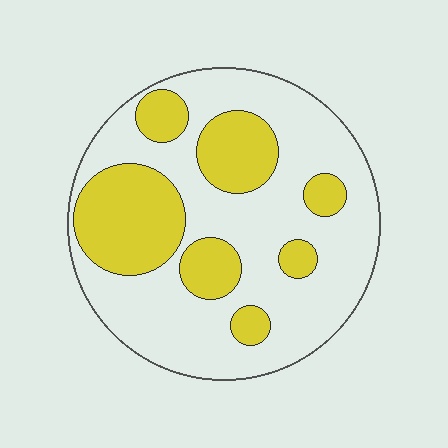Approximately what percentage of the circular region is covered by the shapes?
Approximately 30%.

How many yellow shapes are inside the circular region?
7.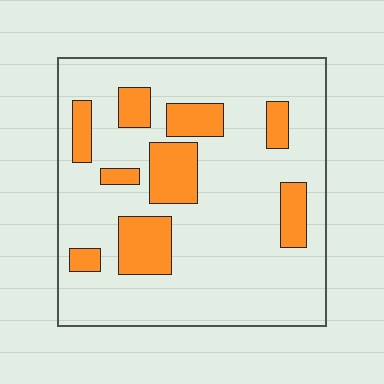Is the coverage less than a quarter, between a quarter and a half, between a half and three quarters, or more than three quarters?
Less than a quarter.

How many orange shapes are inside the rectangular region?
9.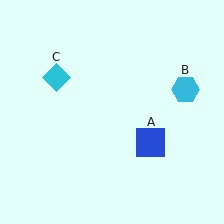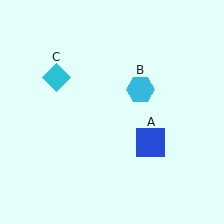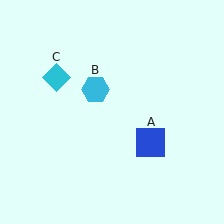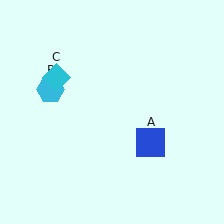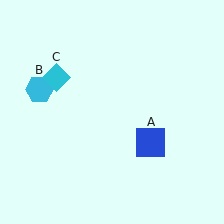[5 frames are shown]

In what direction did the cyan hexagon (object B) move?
The cyan hexagon (object B) moved left.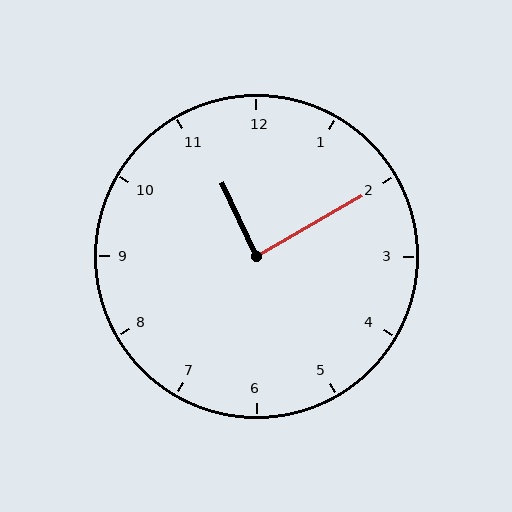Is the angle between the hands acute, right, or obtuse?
It is right.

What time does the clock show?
11:10.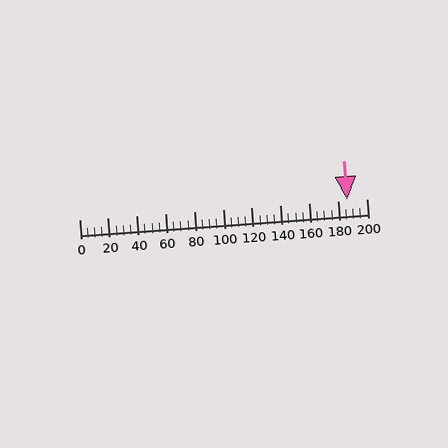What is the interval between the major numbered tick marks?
The major tick marks are spaced 20 units apart.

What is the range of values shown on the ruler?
The ruler shows values from 0 to 200.